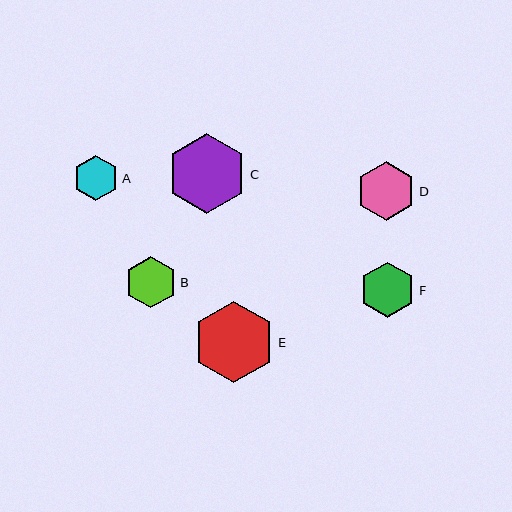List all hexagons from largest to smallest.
From largest to smallest: E, C, D, F, B, A.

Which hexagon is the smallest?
Hexagon A is the smallest with a size of approximately 45 pixels.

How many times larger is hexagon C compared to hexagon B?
Hexagon C is approximately 1.5 times the size of hexagon B.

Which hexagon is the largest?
Hexagon E is the largest with a size of approximately 82 pixels.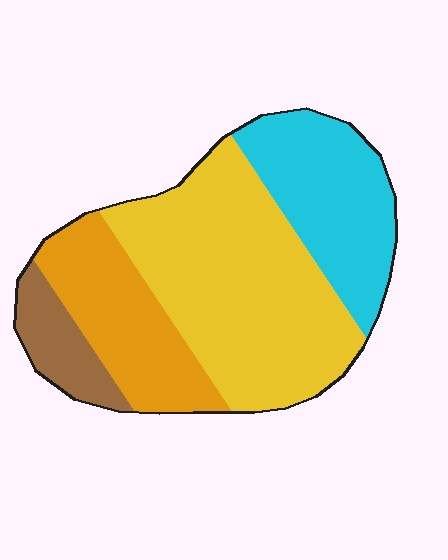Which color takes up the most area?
Yellow, at roughly 45%.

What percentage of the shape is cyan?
Cyan covers 24% of the shape.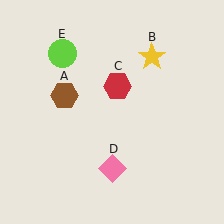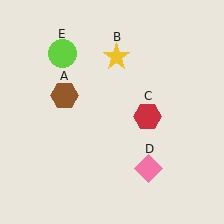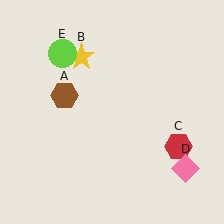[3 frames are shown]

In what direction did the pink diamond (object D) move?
The pink diamond (object D) moved right.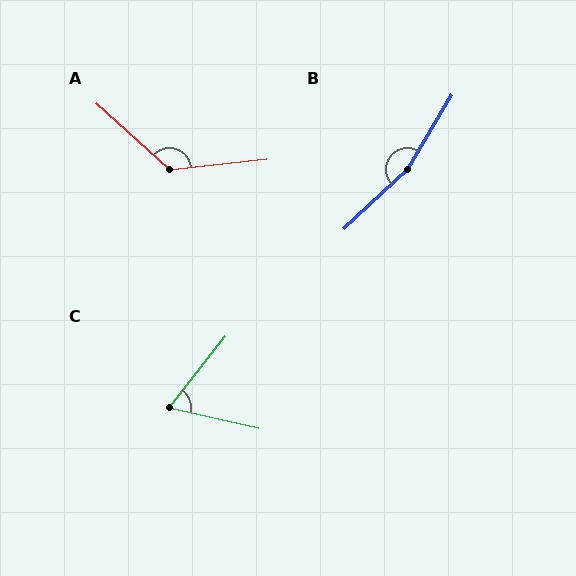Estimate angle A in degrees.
Approximately 131 degrees.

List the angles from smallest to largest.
C (65°), A (131°), B (164°).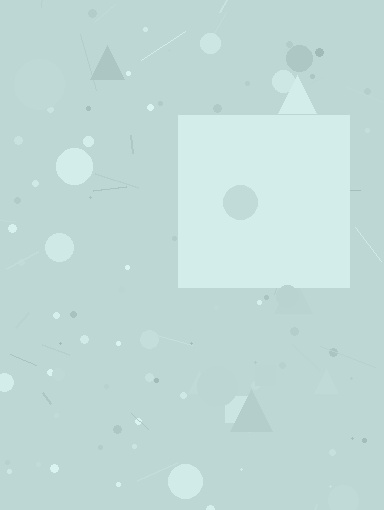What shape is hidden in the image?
A square is hidden in the image.